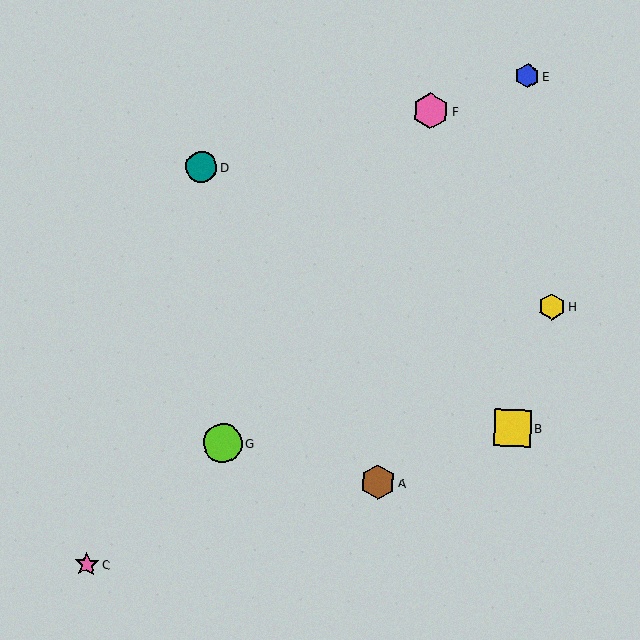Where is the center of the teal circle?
The center of the teal circle is at (201, 167).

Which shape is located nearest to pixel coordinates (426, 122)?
The pink hexagon (labeled F) at (431, 111) is nearest to that location.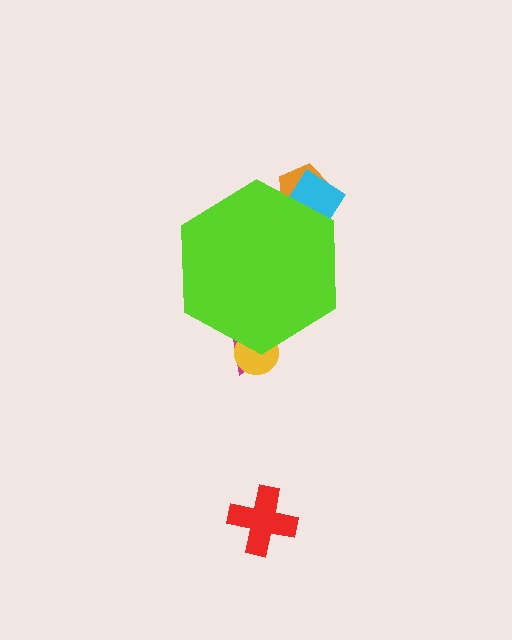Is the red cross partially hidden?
No, the red cross is fully visible.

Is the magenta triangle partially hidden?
Yes, the magenta triangle is partially hidden behind the lime hexagon.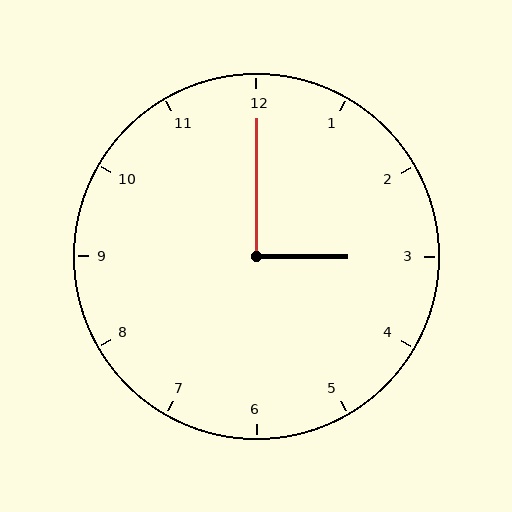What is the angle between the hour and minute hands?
Approximately 90 degrees.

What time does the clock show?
3:00.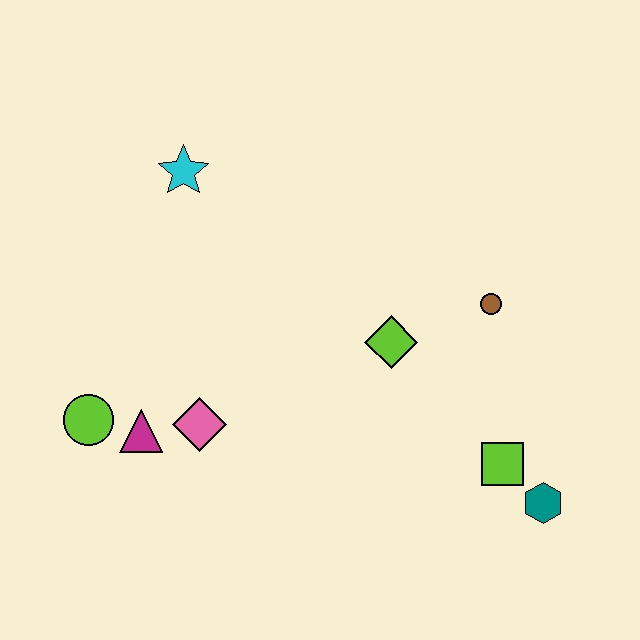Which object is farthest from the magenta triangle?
The teal hexagon is farthest from the magenta triangle.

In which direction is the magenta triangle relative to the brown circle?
The magenta triangle is to the left of the brown circle.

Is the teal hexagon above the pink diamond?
No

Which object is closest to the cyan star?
The pink diamond is closest to the cyan star.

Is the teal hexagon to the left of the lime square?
No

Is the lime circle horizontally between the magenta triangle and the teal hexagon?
No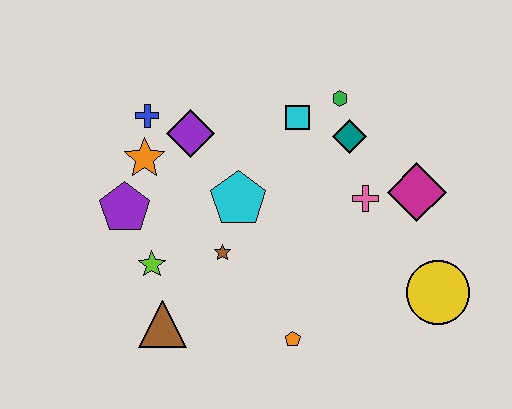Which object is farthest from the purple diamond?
The yellow circle is farthest from the purple diamond.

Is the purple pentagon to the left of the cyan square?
Yes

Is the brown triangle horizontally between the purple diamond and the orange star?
Yes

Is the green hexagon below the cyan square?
No